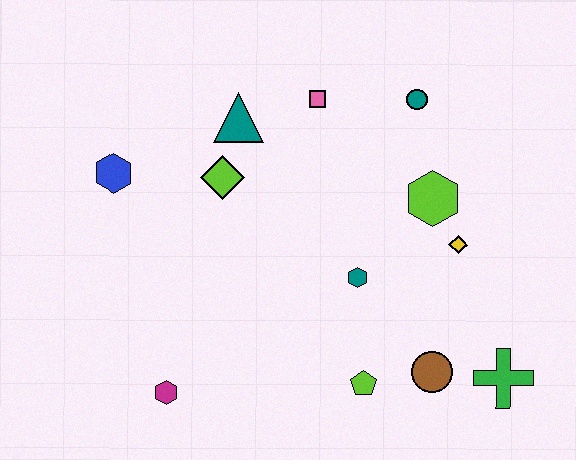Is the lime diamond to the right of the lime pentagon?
No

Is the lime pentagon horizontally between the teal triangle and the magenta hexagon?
No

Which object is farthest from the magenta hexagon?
The teal circle is farthest from the magenta hexagon.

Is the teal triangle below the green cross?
No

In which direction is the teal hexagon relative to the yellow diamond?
The teal hexagon is to the left of the yellow diamond.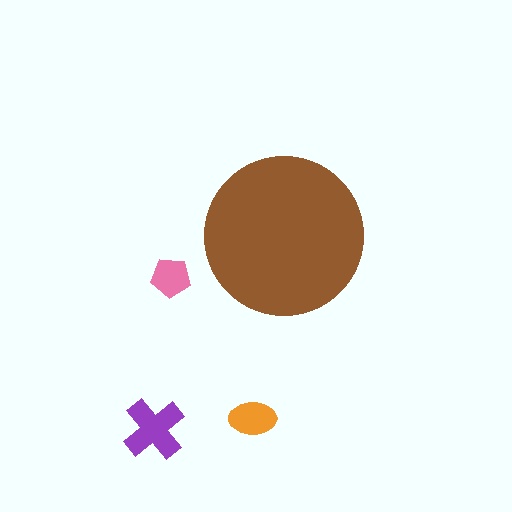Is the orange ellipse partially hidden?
No, the orange ellipse is fully visible.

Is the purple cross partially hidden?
No, the purple cross is fully visible.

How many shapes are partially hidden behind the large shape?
0 shapes are partially hidden.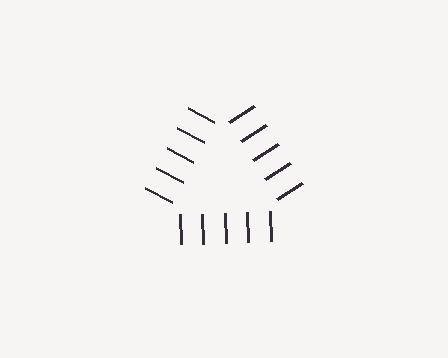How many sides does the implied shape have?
3 sides — the line-ends trace a triangle.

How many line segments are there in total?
15 — 5 along each of the 3 edges.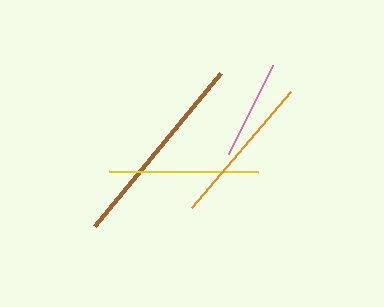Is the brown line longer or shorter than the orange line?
The brown line is longer than the orange line.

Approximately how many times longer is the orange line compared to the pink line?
The orange line is approximately 1.5 times the length of the pink line.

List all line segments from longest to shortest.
From longest to shortest: brown, orange, yellow, pink.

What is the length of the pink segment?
The pink segment is approximately 99 pixels long.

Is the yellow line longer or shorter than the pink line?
The yellow line is longer than the pink line.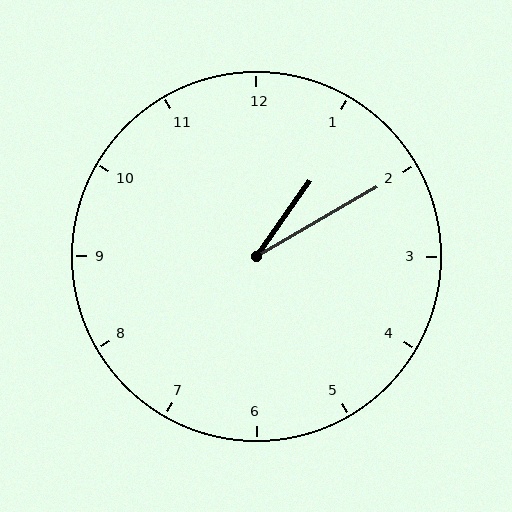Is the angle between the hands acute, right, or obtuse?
It is acute.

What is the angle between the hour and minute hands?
Approximately 25 degrees.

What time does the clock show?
1:10.